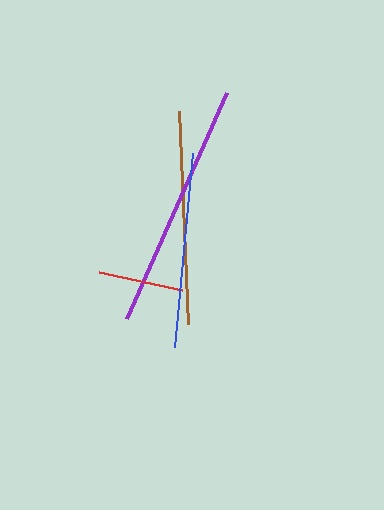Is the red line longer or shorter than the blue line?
The blue line is longer than the red line.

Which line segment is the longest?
The purple line is the longest at approximately 247 pixels.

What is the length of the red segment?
The red segment is approximately 86 pixels long.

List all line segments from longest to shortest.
From longest to shortest: purple, brown, blue, red.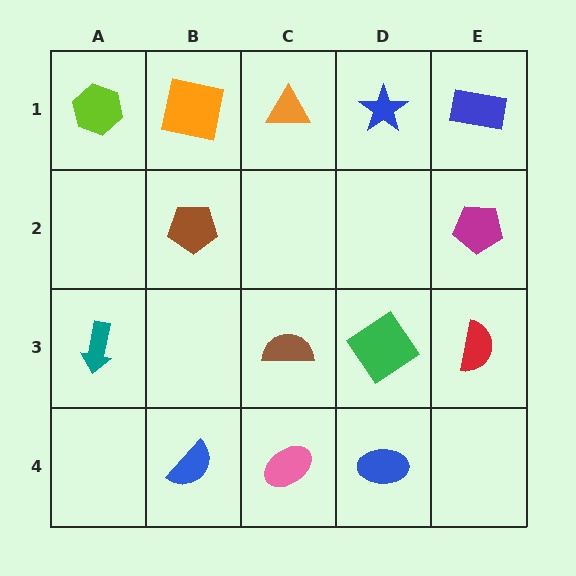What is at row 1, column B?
An orange square.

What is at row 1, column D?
A blue star.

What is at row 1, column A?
A lime hexagon.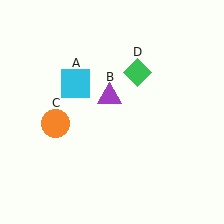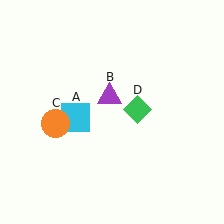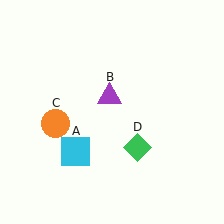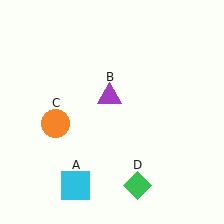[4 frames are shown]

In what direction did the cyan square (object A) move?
The cyan square (object A) moved down.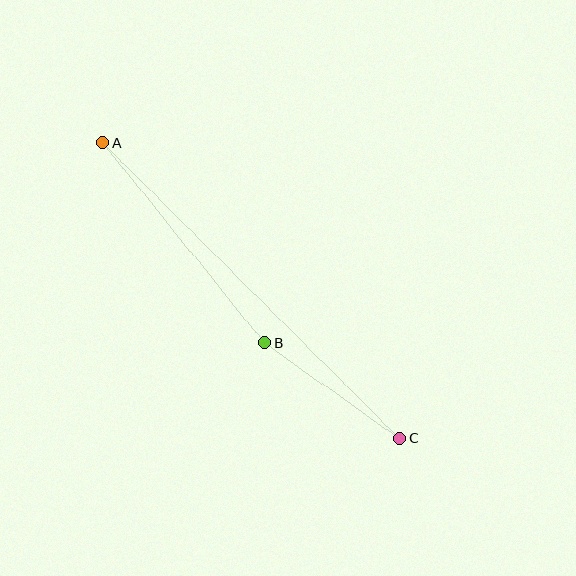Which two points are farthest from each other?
Points A and C are farthest from each other.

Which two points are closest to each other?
Points B and C are closest to each other.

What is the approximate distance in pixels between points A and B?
The distance between A and B is approximately 258 pixels.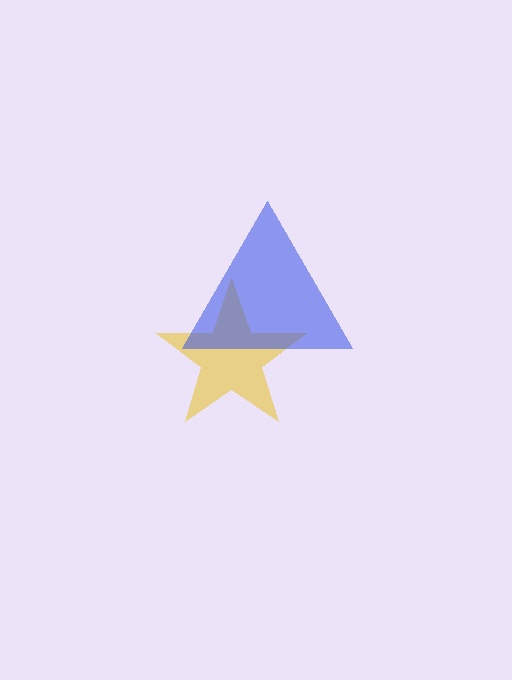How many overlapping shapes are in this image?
There are 2 overlapping shapes in the image.